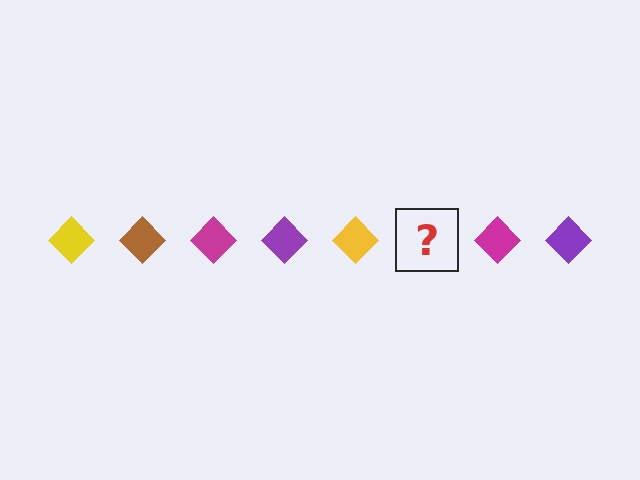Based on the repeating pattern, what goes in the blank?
The blank should be a brown diamond.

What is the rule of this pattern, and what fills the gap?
The rule is that the pattern cycles through yellow, brown, magenta, purple diamonds. The gap should be filled with a brown diamond.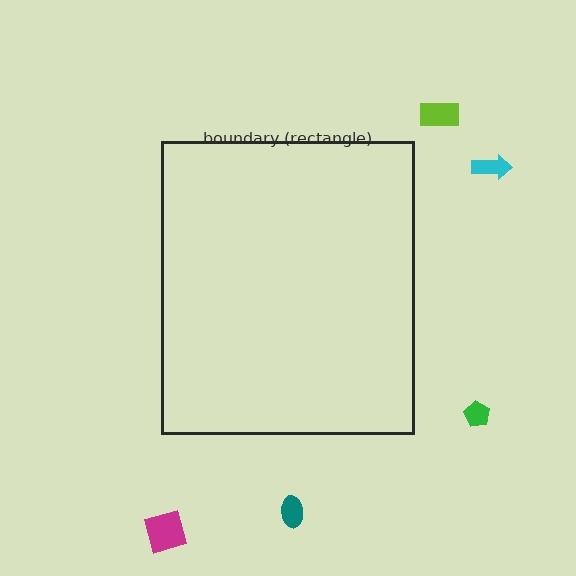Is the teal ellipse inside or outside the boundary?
Outside.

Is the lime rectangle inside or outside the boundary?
Outside.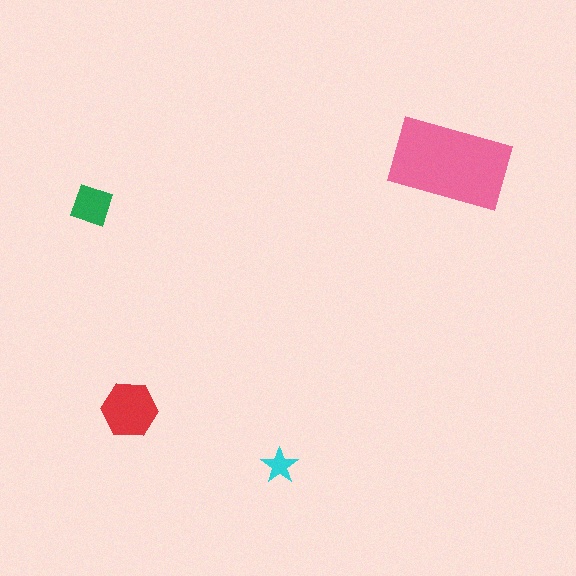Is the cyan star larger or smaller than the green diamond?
Smaller.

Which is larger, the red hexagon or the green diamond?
The red hexagon.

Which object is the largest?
The pink rectangle.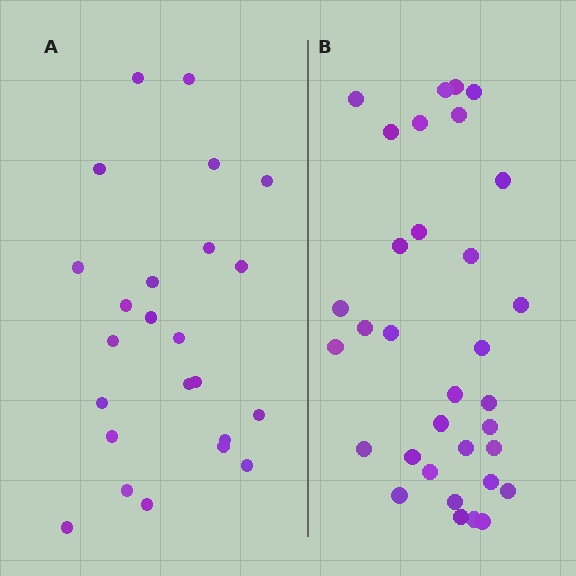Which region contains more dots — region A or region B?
Region B (the right region) has more dots.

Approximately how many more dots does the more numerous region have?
Region B has roughly 8 or so more dots than region A.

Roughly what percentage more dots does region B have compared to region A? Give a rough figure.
About 40% more.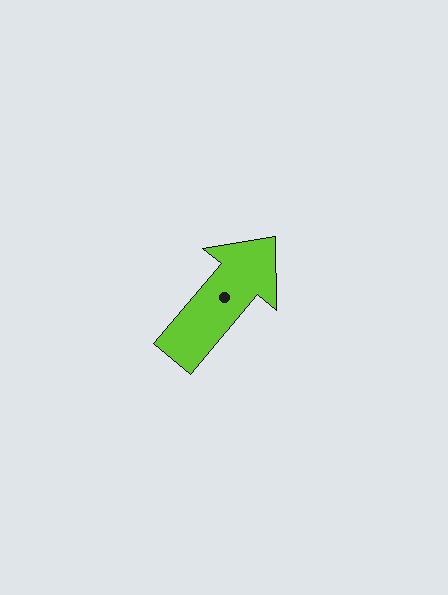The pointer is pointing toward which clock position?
Roughly 1 o'clock.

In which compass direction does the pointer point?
Northeast.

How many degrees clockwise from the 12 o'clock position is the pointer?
Approximately 40 degrees.